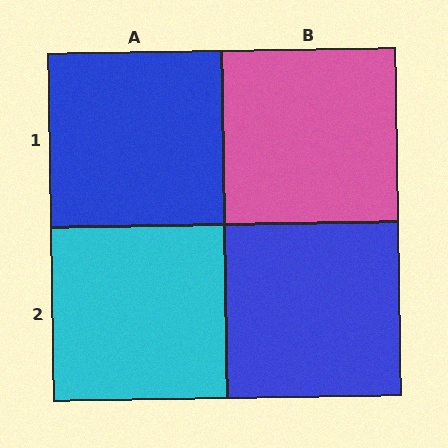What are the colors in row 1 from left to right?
Blue, pink.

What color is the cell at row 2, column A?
Cyan.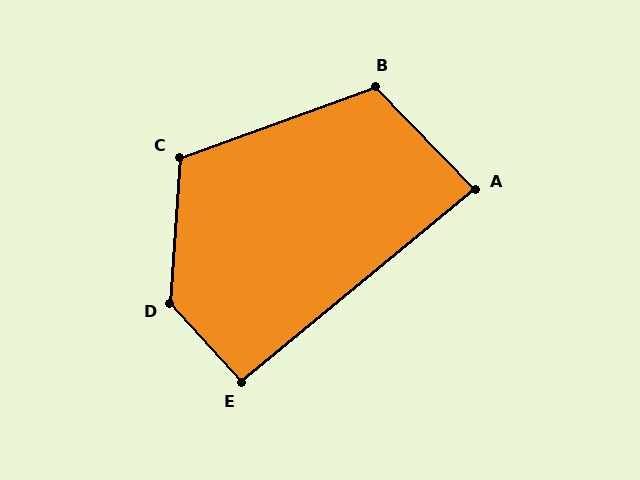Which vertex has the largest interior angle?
D, at approximately 134 degrees.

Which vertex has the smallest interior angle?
A, at approximately 85 degrees.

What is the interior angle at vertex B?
Approximately 114 degrees (obtuse).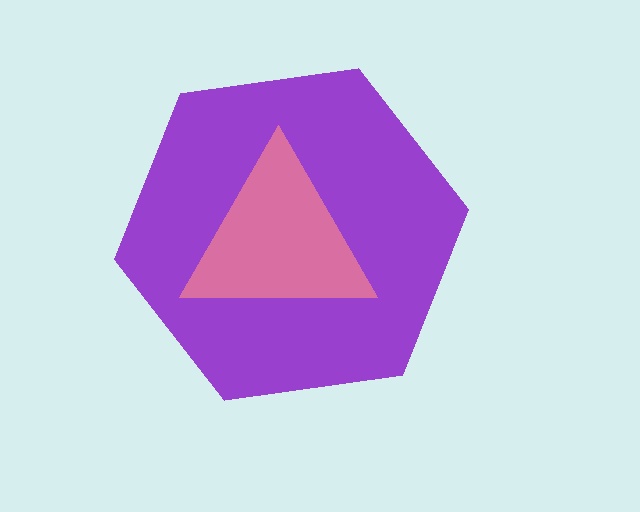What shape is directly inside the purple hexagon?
The pink triangle.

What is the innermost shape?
The pink triangle.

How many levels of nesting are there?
2.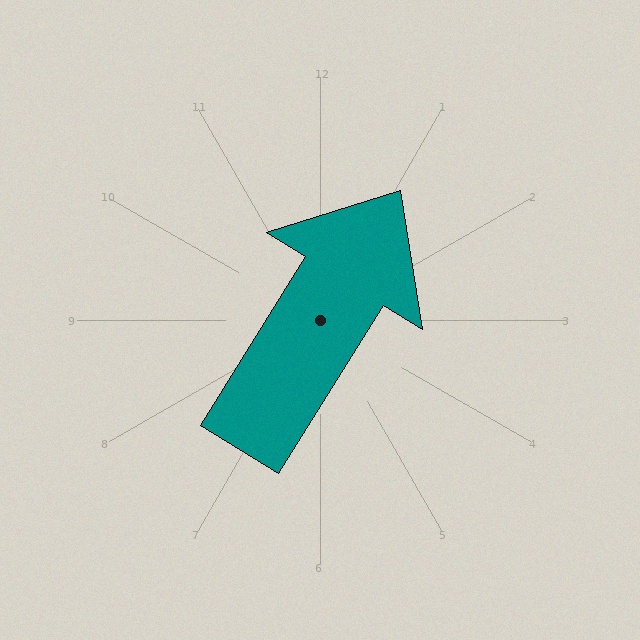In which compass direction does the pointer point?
Northeast.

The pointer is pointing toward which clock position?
Roughly 1 o'clock.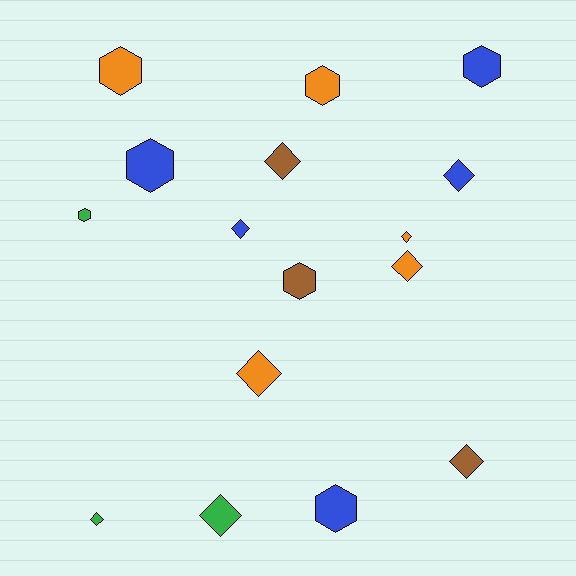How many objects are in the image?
There are 16 objects.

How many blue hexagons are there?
There are 3 blue hexagons.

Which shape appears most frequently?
Diamond, with 9 objects.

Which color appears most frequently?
Blue, with 5 objects.